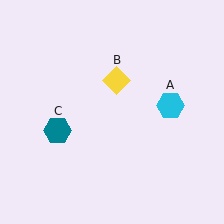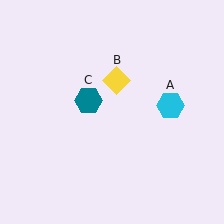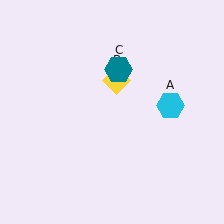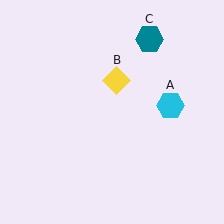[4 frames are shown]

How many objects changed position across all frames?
1 object changed position: teal hexagon (object C).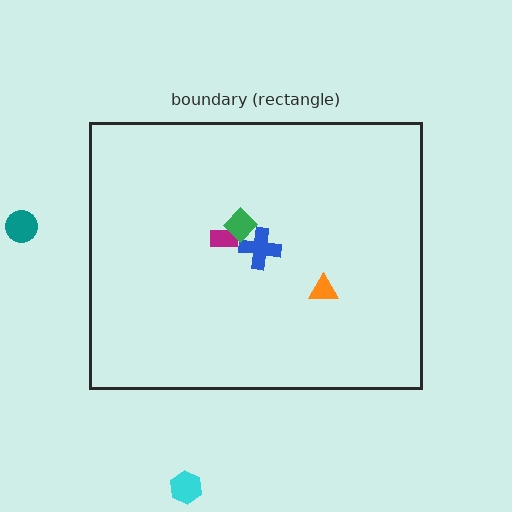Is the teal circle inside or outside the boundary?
Outside.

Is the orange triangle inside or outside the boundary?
Inside.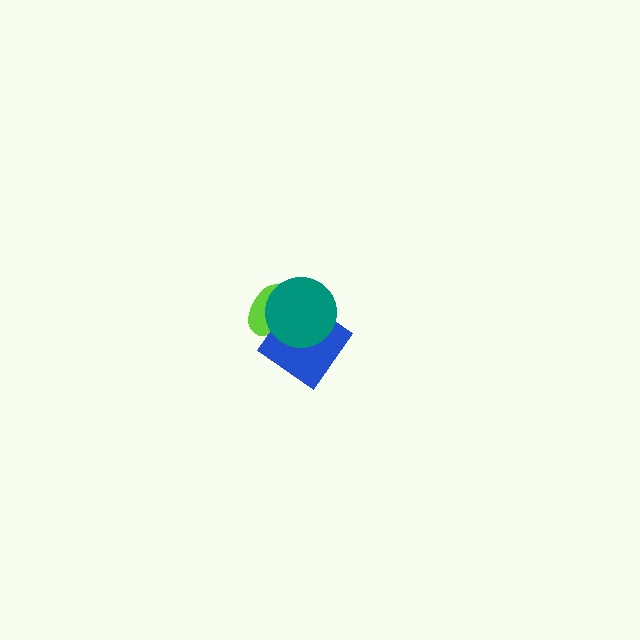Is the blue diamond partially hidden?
Yes, it is partially covered by another shape.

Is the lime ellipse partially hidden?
Yes, it is partially covered by another shape.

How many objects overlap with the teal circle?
2 objects overlap with the teal circle.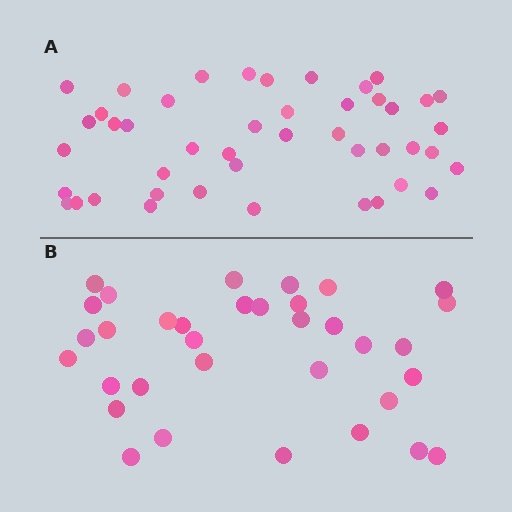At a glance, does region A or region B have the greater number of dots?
Region A (the top region) has more dots.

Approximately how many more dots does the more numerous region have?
Region A has roughly 12 or so more dots than region B.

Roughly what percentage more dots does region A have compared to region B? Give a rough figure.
About 30% more.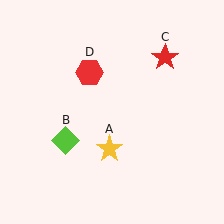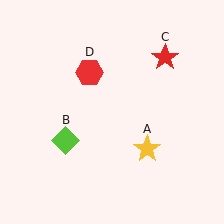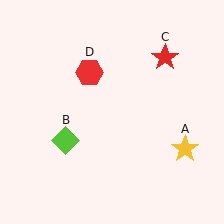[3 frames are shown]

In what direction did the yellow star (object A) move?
The yellow star (object A) moved right.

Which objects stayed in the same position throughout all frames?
Lime diamond (object B) and red star (object C) and red hexagon (object D) remained stationary.